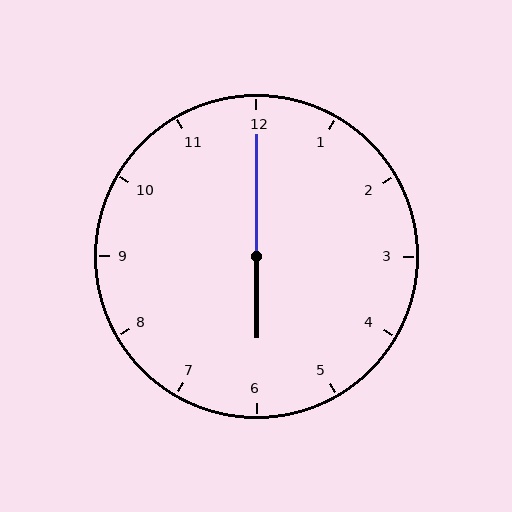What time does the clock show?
6:00.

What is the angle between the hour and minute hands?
Approximately 180 degrees.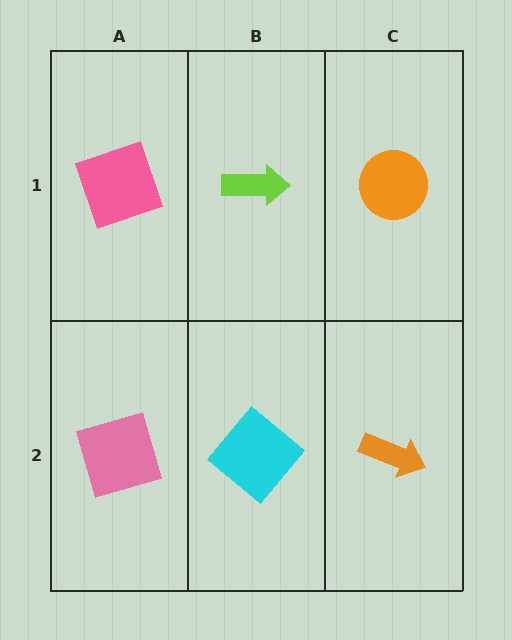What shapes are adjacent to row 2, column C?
An orange circle (row 1, column C), a cyan diamond (row 2, column B).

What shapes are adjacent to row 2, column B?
A lime arrow (row 1, column B), a pink square (row 2, column A), an orange arrow (row 2, column C).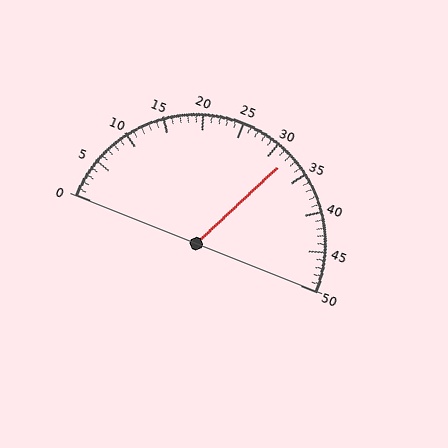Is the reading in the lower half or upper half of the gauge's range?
The reading is in the upper half of the range (0 to 50).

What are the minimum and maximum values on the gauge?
The gauge ranges from 0 to 50.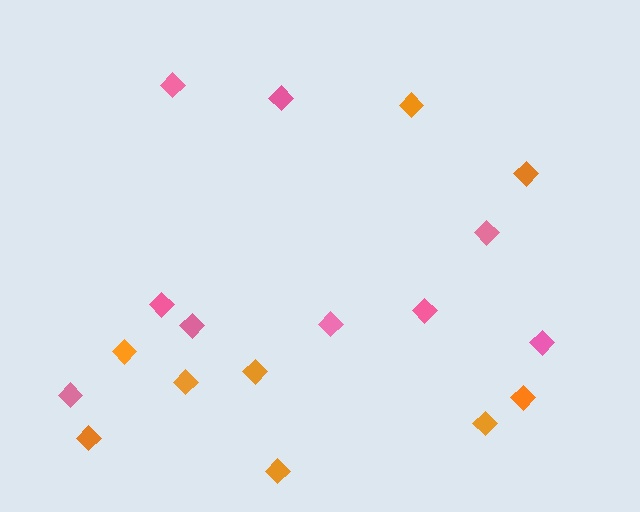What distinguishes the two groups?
There are 2 groups: one group of orange diamonds (9) and one group of pink diamonds (9).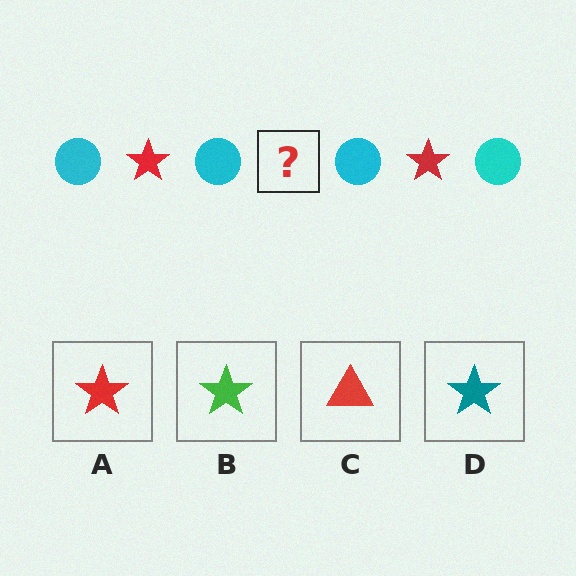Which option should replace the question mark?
Option A.